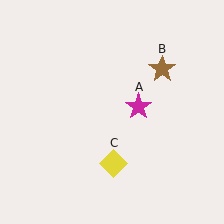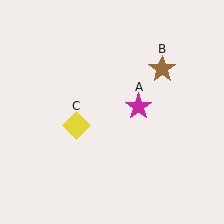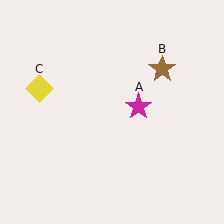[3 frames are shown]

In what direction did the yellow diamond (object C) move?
The yellow diamond (object C) moved up and to the left.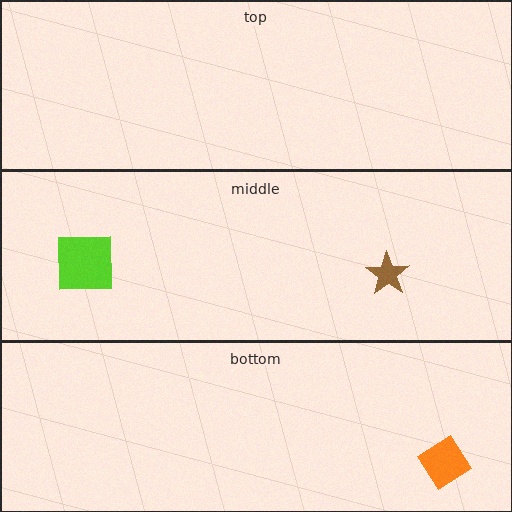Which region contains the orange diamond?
The bottom region.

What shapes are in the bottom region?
The orange diamond.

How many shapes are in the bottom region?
1.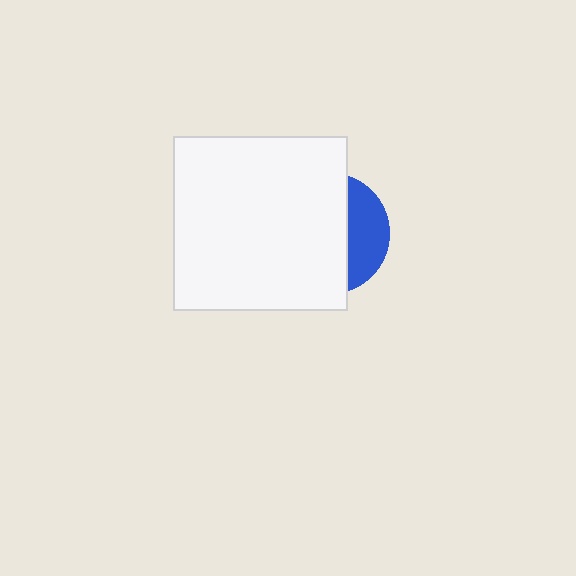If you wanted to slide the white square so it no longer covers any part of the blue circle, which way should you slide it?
Slide it left — that is the most direct way to separate the two shapes.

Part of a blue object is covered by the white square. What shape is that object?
It is a circle.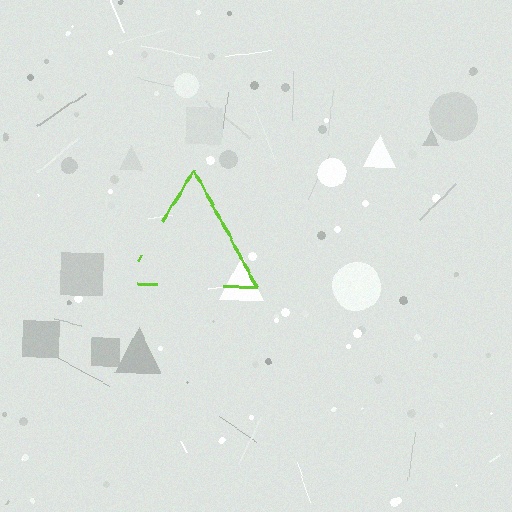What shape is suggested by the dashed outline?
The dashed outline suggests a triangle.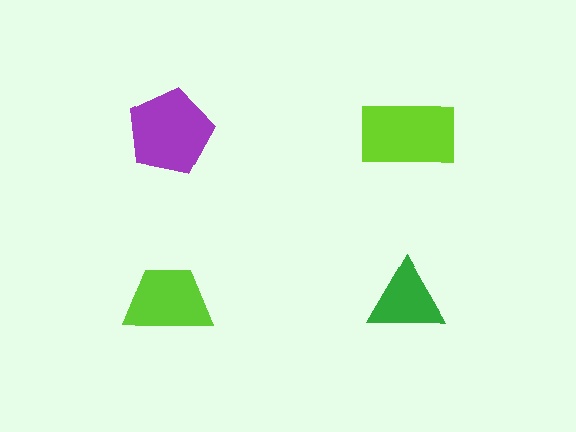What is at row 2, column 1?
A lime trapezoid.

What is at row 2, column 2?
A green triangle.